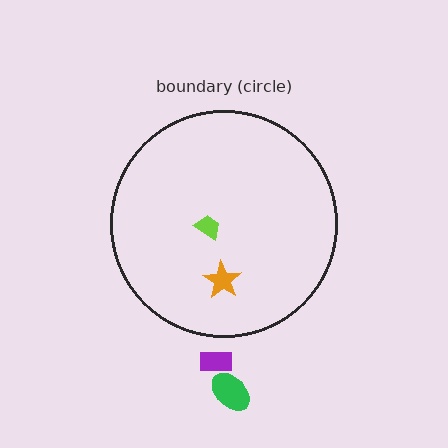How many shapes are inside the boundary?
2 inside, 2 outside.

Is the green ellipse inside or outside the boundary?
Outside.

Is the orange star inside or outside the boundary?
Inside.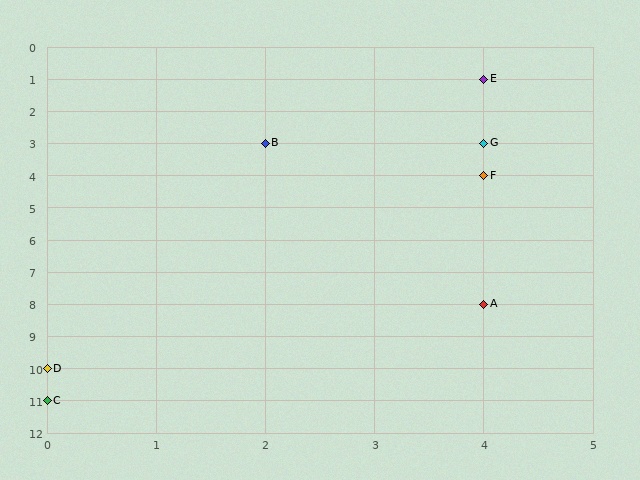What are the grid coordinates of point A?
Point A is at grid coordinates (4, 8).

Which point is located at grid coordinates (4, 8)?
Point A is at (4, 8).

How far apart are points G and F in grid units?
Points G and F are 1 row apart.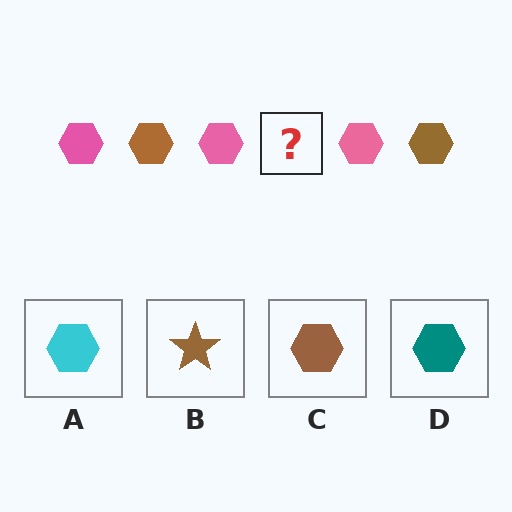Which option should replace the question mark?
Option C.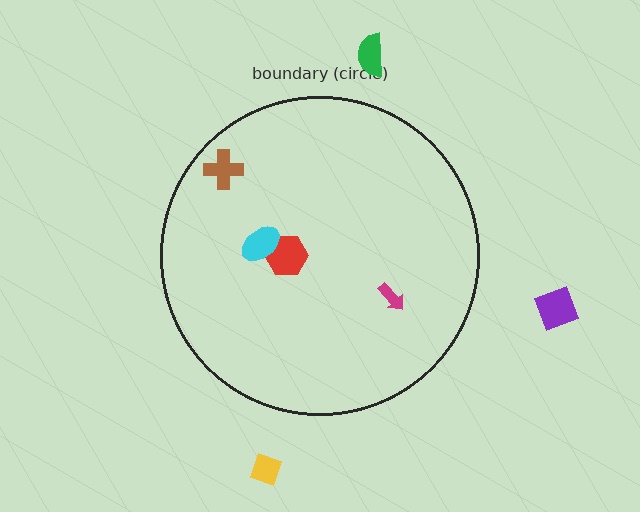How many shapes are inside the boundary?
4 inside, 3 outside.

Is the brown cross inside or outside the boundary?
Inside.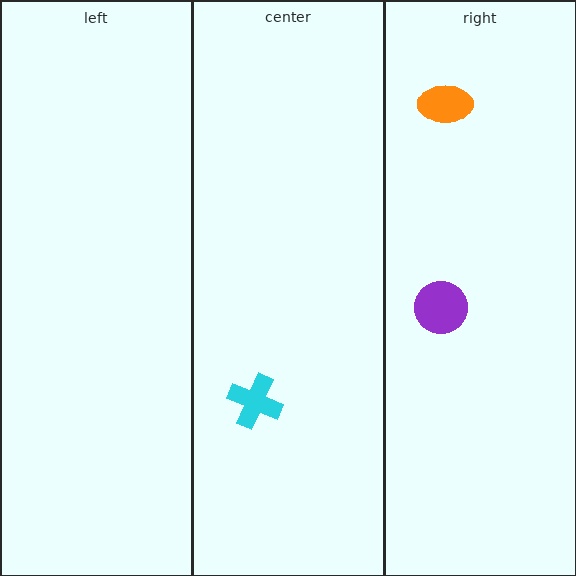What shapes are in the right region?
The purple circle, the orange ellipse.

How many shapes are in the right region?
2.